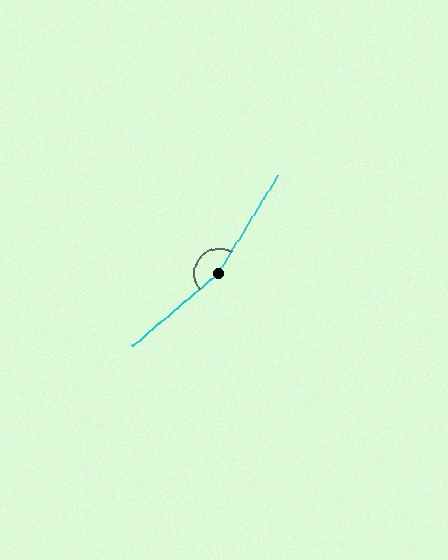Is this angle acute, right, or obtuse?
It is obtuse.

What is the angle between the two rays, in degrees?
Approximately 161 degrees.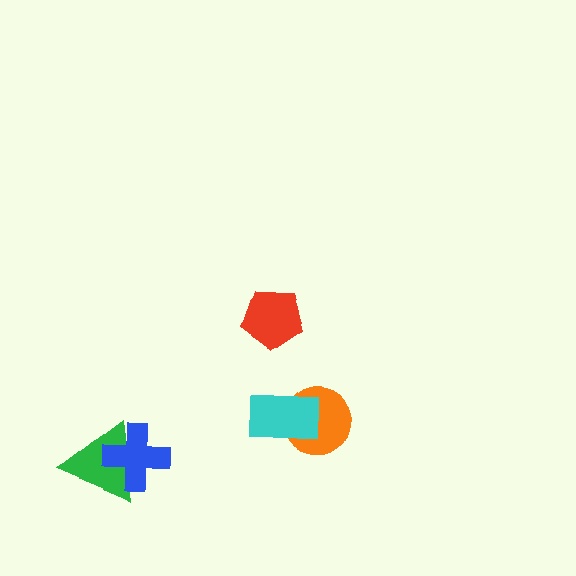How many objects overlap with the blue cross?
1 object overlaps with the blue cross.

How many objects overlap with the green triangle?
1 object overlaps with the green triangle.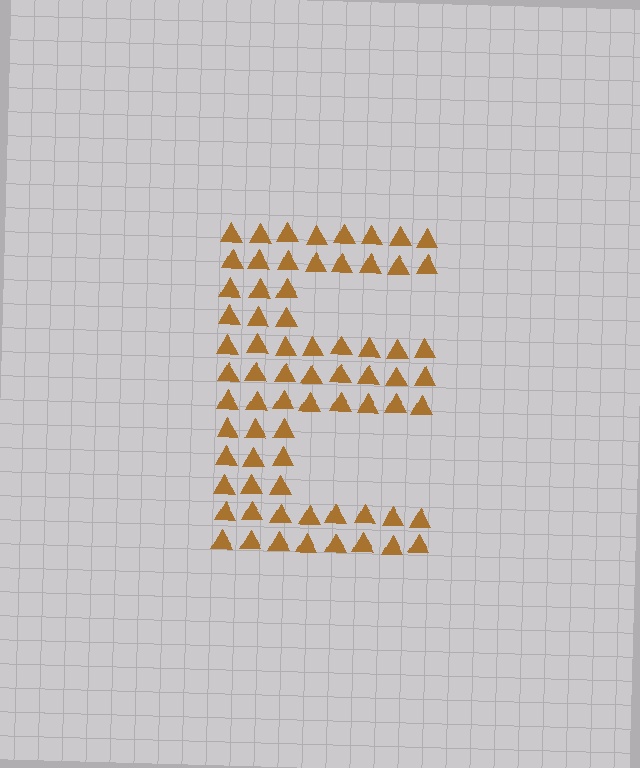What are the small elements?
The small elements are triangles.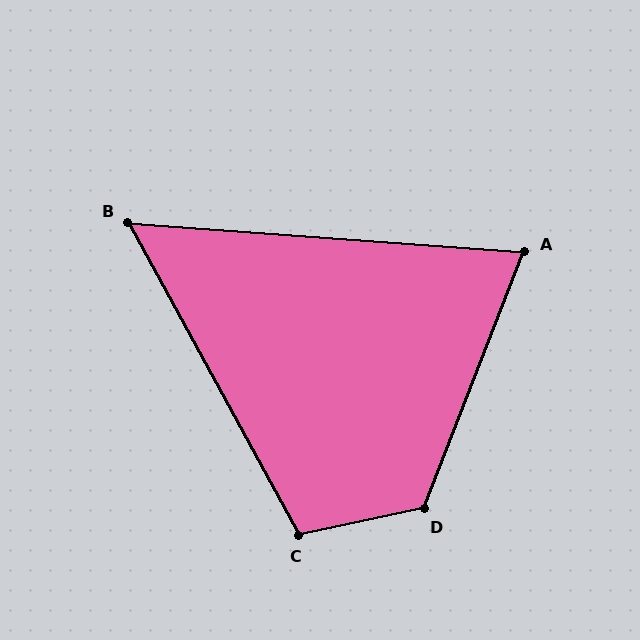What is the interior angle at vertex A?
Approximately 73 degrees (acute).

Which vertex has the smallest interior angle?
B, at approximately 57 degrees.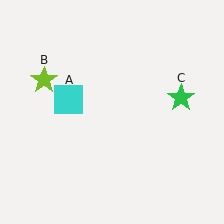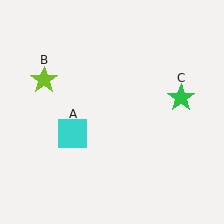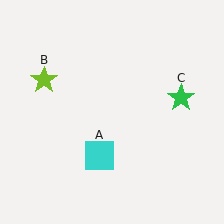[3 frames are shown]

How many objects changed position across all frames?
1 object changed position: cyan square (object A).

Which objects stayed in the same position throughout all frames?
Lime star (object B) and green star (object C) remained stationary.